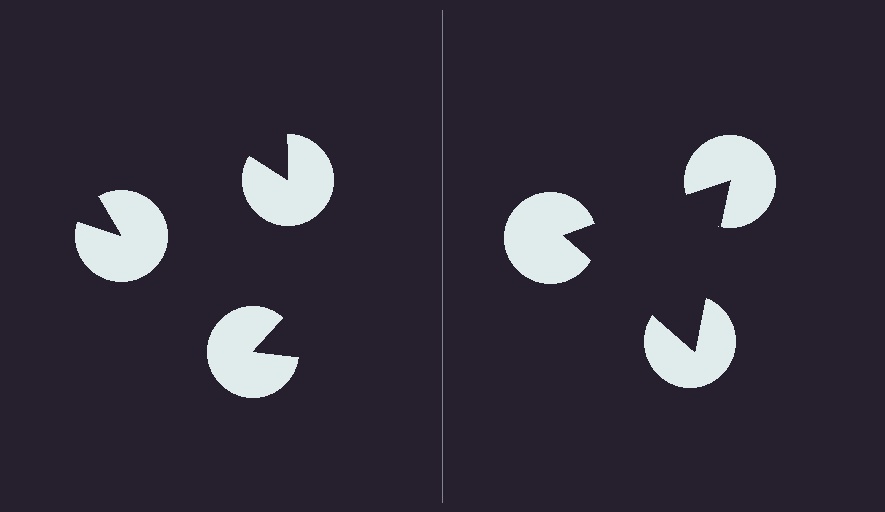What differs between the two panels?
The pac-man discs are positioned identically on both sides; only the wedge orientations differ. On the right they align to a triangle; on the left they are misaligned.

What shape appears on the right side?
An illusory triangle.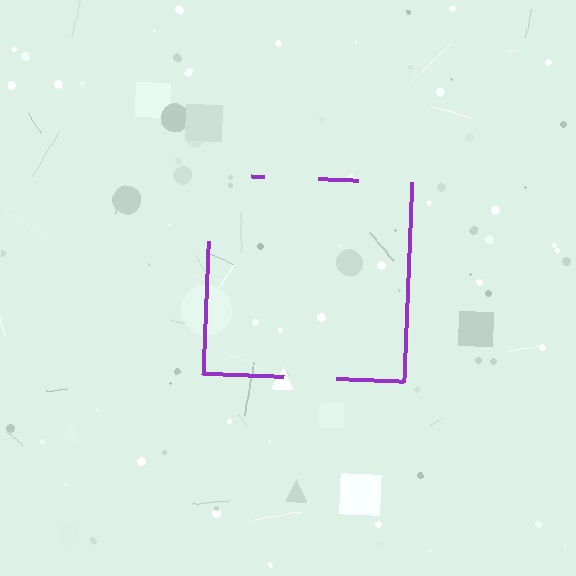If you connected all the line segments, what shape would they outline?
They would outline a square.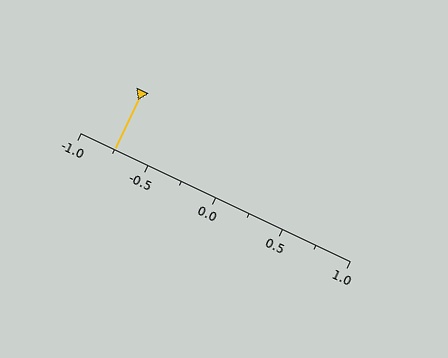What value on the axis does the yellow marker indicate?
The marker indicates approximately -0.75.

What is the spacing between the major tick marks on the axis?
The major ticks are spaced 0.5 apart.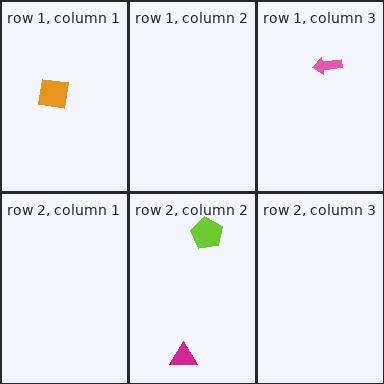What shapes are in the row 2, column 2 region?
The magenta triangle, the lime pentagon.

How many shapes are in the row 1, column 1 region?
1.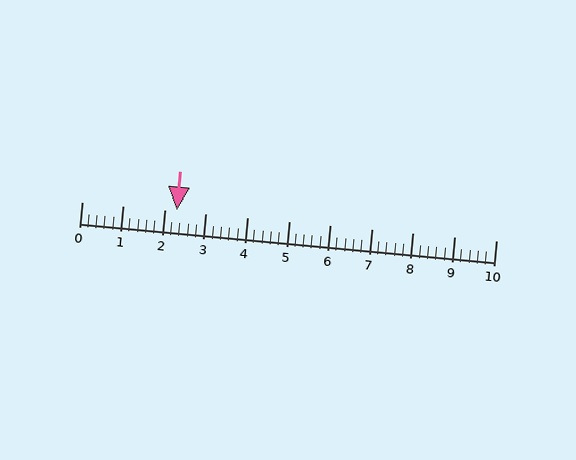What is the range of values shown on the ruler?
The ruler shows values from 0 to 10.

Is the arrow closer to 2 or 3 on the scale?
The arrow is closer to 2.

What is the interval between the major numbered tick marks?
The major tick marks are spaced 1 units apart.